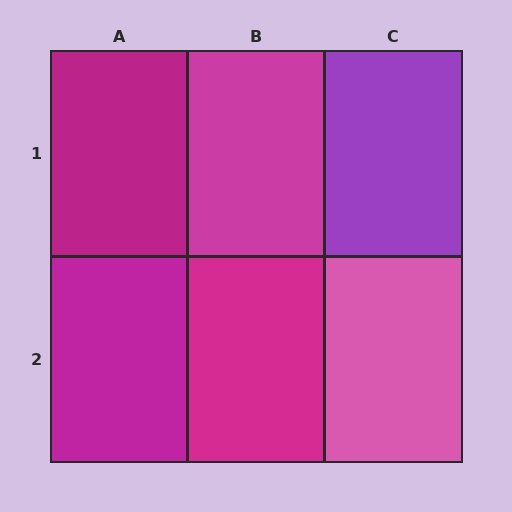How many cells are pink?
1 cell is pink.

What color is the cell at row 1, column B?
Magenta.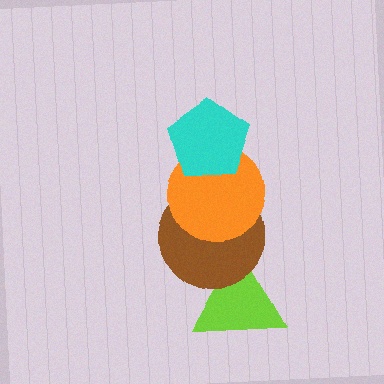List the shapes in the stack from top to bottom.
From top to bottom: the cyan pentagon, the orange circle, the brown circle, the lime triangle.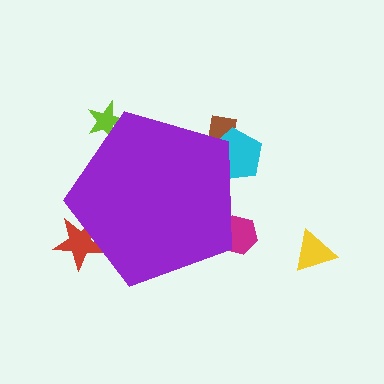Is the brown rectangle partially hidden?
Yes, the brown rectangle is partially hidden behind the purple pentagon.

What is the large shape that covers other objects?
A purple pentagon.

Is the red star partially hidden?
Yes, the red star is partially hidden behind the purple pentagon.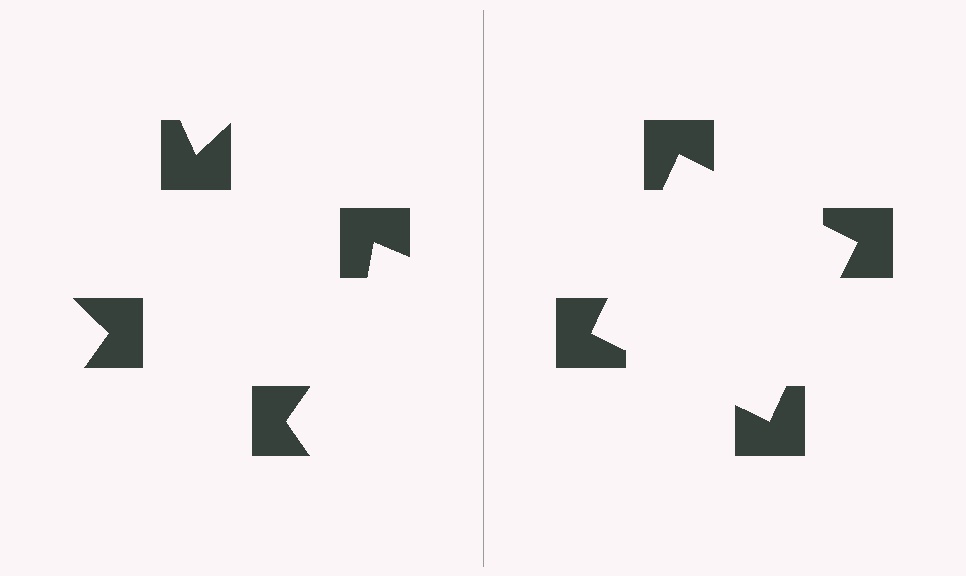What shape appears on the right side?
An illusory square.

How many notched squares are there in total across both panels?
8 — 4 on each side.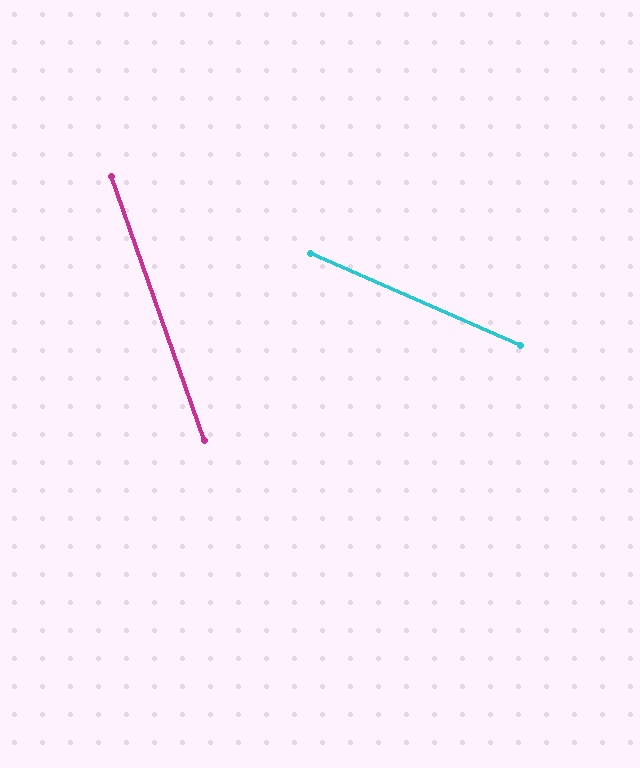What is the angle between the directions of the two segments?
Approximately 47 degrees.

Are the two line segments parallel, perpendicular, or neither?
Neither parallel nor perpendicular — they differ by about 47°.